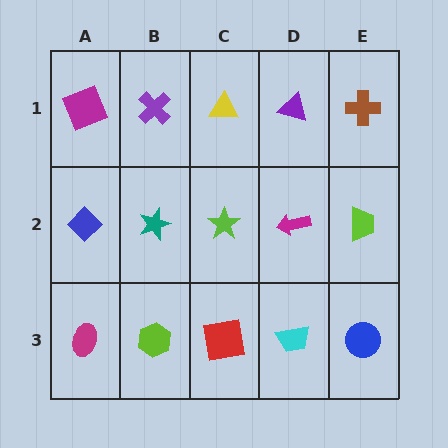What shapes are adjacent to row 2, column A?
A magenta square (row 1, column A), a magenta ellipse (row 3, column A), a teal star (row 2, column B).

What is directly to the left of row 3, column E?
A cyan trapezoid.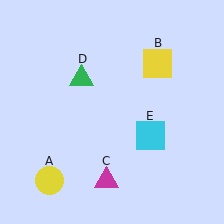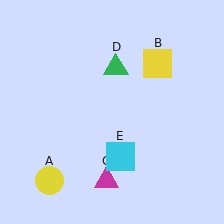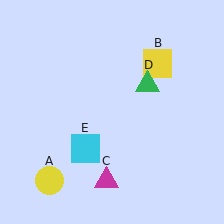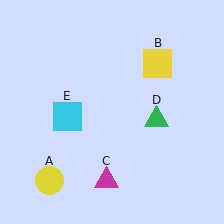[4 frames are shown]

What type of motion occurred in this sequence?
The green triangle (object D), cyan square (object E) rotated clockwise around the center of the scene.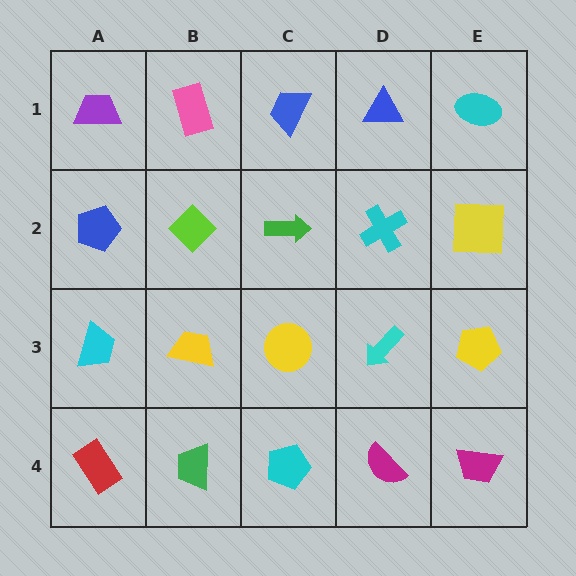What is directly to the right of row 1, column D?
A cyan ellipse.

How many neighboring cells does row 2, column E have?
3.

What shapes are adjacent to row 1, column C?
A green arrow (row 2, column C), a pink rectangle (row 1, column B), a blue triangle (row 1, column D).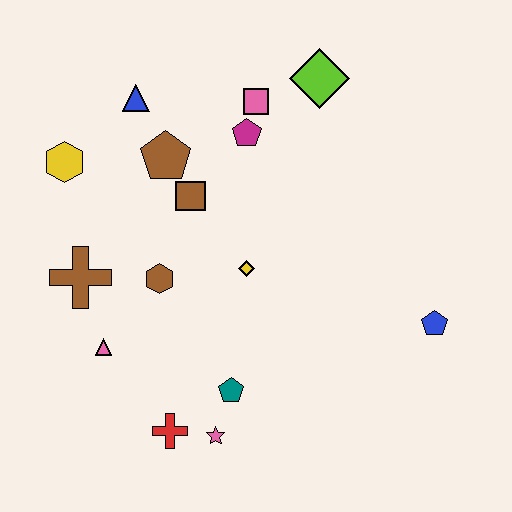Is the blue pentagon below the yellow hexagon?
Yes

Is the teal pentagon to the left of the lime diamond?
Yes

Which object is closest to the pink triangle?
The brown cross is closest to the pink triangle.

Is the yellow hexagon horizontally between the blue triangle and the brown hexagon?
No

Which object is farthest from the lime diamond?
The red cross is farthest from the lime diamond.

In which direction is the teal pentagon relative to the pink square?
The teal pentagon is below the pink square.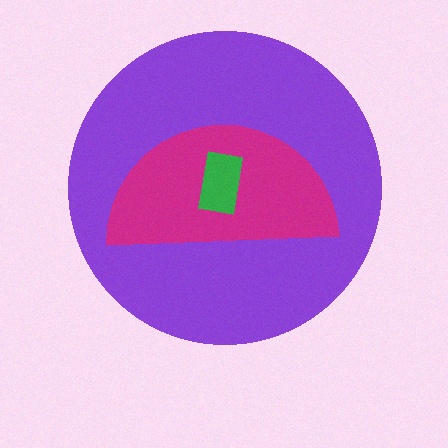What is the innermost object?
The green rectangle.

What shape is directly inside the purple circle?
The magenta semicircle.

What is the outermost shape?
The purple circle.